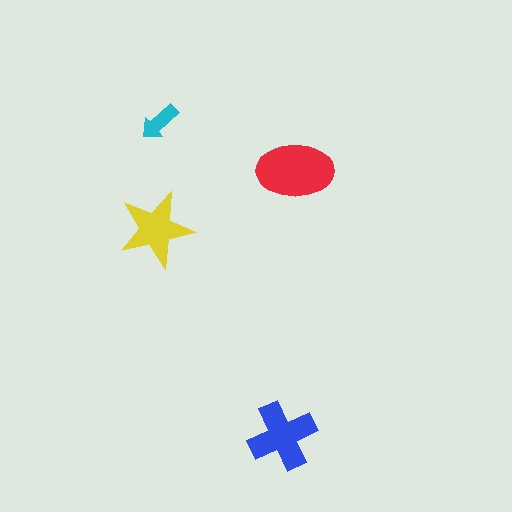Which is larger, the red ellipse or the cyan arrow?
The red ellipse.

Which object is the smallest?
The cyan arrow.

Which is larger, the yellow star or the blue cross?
The blue cross.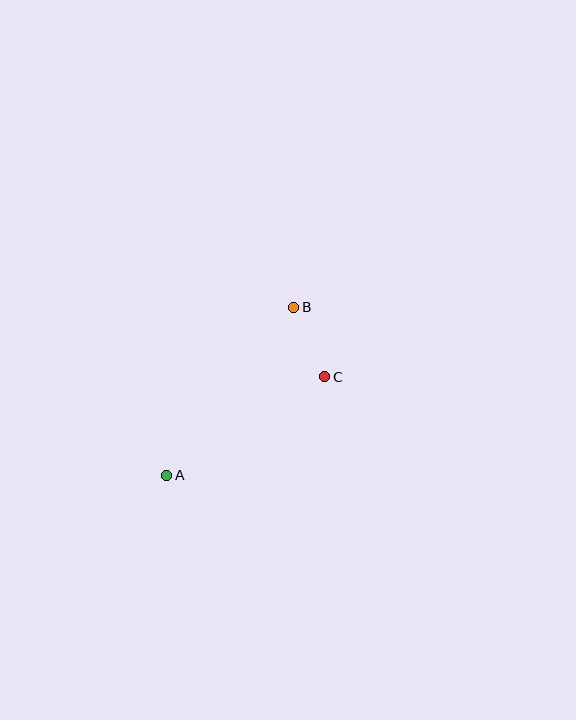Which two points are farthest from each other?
Points A and B are farthest from each other.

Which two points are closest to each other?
Points B and C are closest to each other.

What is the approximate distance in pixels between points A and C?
The distance between A and C is approximately 186 pixels.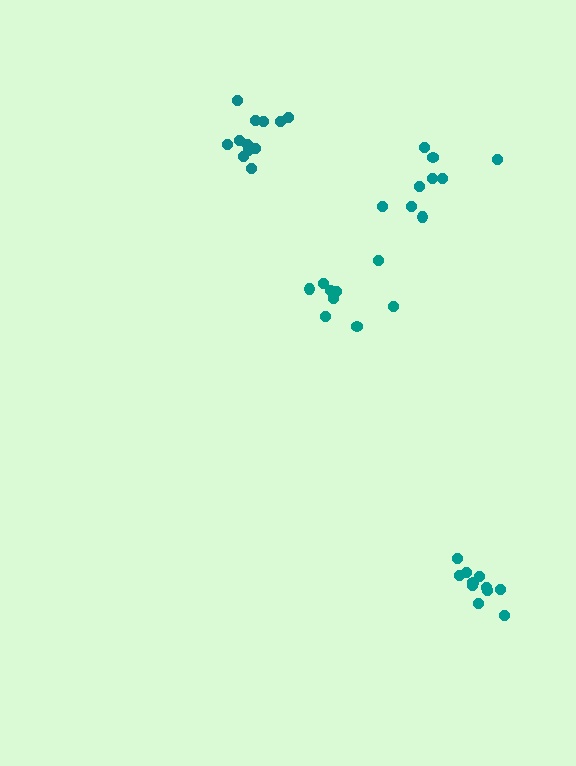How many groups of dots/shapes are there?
There are 4 groups.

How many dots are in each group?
Group 1: 12 dots, Group 2: 9 dots, Group 3: 11 dots, Group 4: 10 dots (42 total).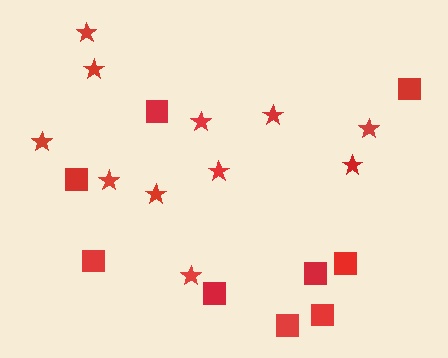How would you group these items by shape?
There are 2 groups: one group of squares (9) and one group of stars (11).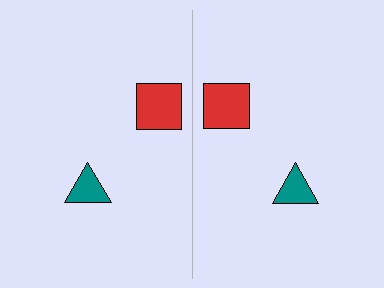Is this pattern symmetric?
Yes, this pattern has bilateral (reflection) symmetry.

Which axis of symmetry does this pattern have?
The pattern has a vertical axis of symmetry running through the center of the image.